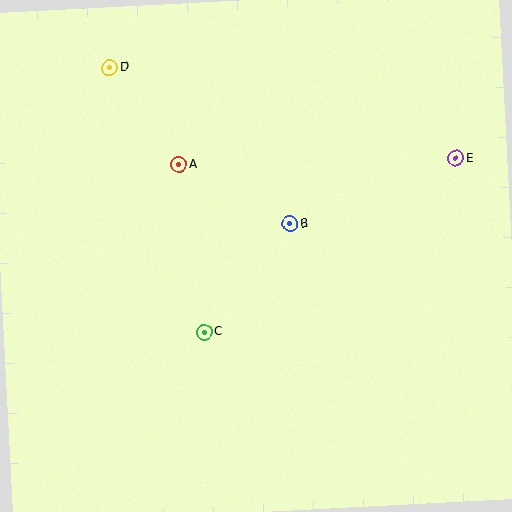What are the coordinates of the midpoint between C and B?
The midpoint between C and B is at (247, 278).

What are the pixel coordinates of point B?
Point B is at (290, 224).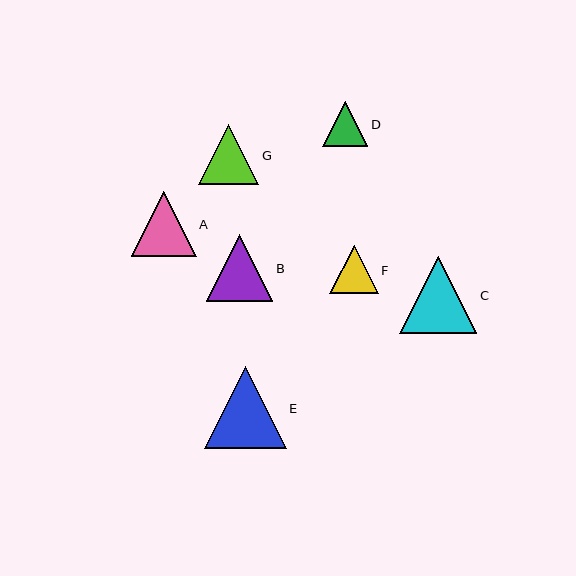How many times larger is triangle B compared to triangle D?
Triangle B is approximately 1.5 times the size of triangle D.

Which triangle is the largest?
Triangle E is the largest with a size of approximately 82 pixels.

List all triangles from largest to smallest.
From largest to smallest: E, C, B, A, G, F, D.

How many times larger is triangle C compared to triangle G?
Triangle C is approximately 1.3 times the size of triangle G.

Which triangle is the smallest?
Triangle D is the smallest with a size of approximately 45 pixels.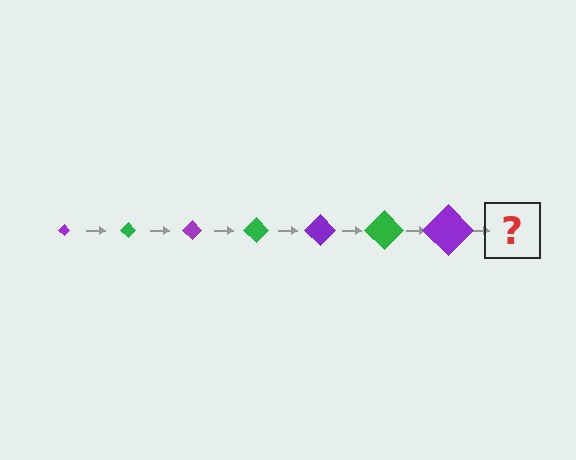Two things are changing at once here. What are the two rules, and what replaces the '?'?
The two rules are that the diamond grows larger each step and the color cycles through purple and green. The '?' should be a green diamond, larger than the previous one.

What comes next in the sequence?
The next element should be a green diamond, larger than the previous one.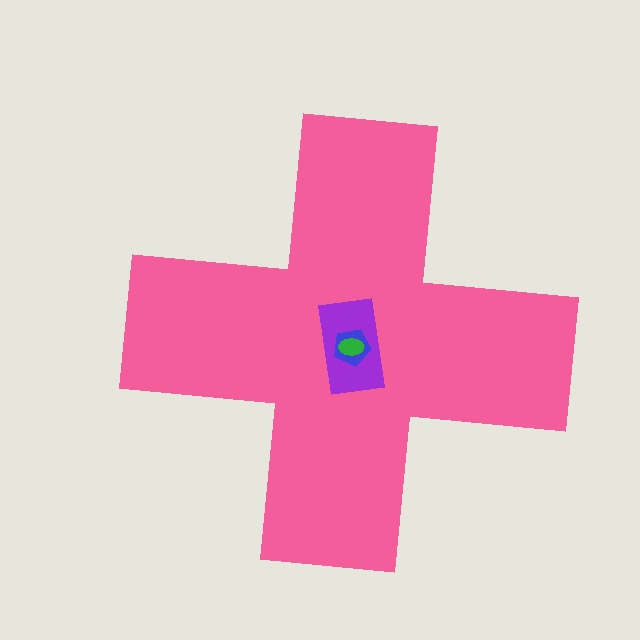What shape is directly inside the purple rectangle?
The blue pentagon.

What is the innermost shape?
The green ellipse.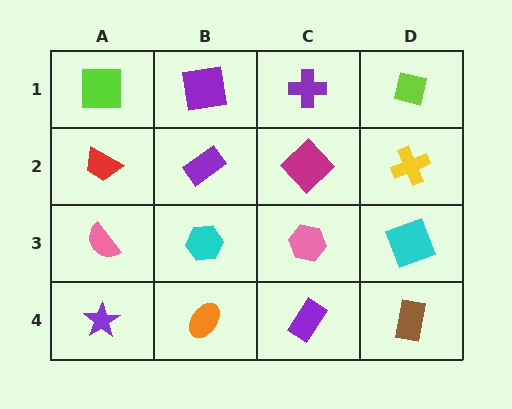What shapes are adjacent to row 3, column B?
A purple rectangle (row 2, column B), an orange ellipse (row 4, column B), a pink semicircle (row 3, column A), a pink hexagon (row 3, column C).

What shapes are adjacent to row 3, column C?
A magenta diamond (row 2, column C), a purple rectangle (row 4, column C), a cyan hexagon (row 3, column B), a cyan square (row 3, column D).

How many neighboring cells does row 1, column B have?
3.